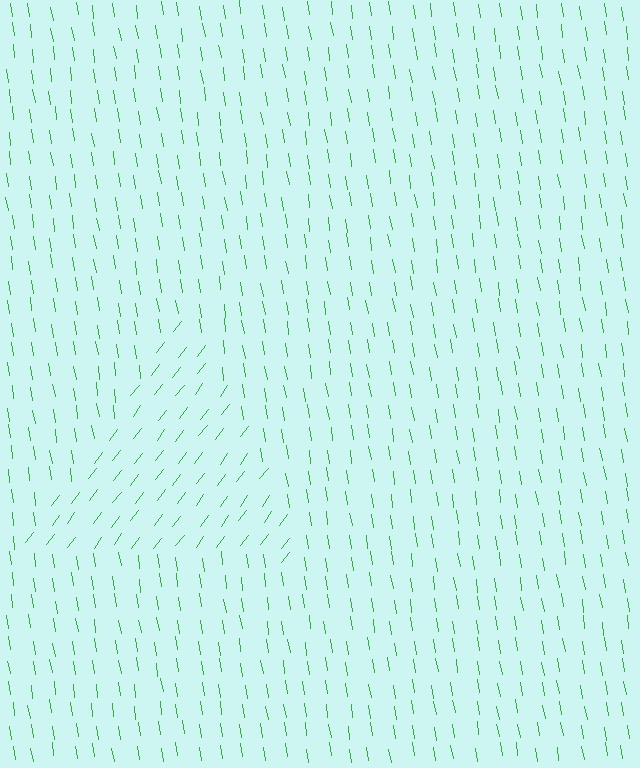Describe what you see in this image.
The image is filled with small green line segments. A triangle region in the image has lines oriented differently from the surrounding lines, creating a visible texture boundary.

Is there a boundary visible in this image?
Yes, there is a texture boundary formed by a change in line orientation.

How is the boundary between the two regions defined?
The boundary is defined purely by a change in line orientation (approximately 45 degrees difference). All lines are the same color and thickness.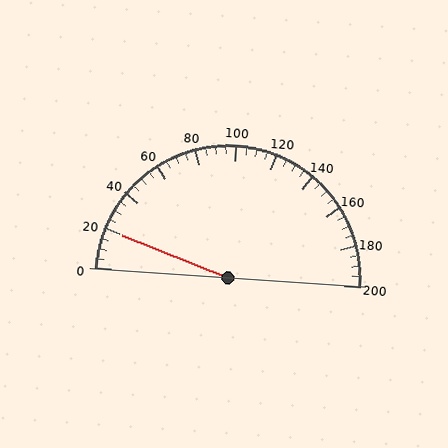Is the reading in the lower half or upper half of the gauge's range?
The reading is in the lower half of the range (0 to 200).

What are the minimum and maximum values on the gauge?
The gauge ranges from 0 to 200.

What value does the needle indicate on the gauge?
The needle indicates approximately 20.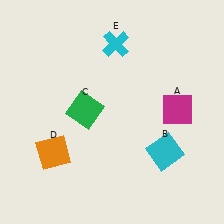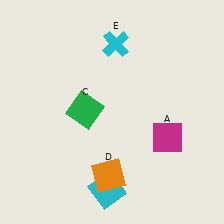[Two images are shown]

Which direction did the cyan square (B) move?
The cyan square (B) moved left.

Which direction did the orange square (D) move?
The orange square (D) moved right.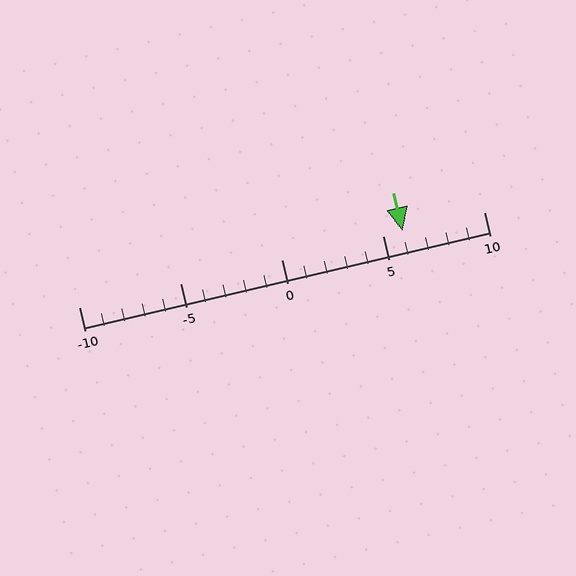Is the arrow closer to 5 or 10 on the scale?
The arrow is closer to 5.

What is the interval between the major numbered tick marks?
The major tick marks are spaced 5 units apart.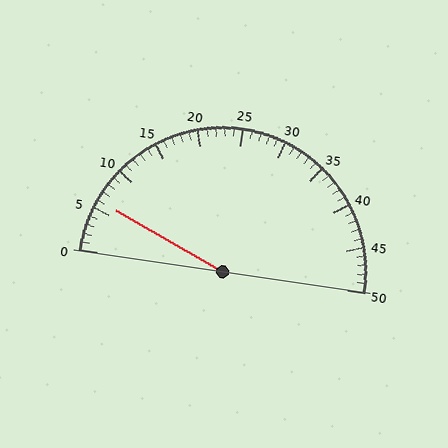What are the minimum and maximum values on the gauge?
The gauge ranges from 0 to 50.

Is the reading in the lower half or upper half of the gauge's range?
The reading is in the lower half of the range (0 to 50).